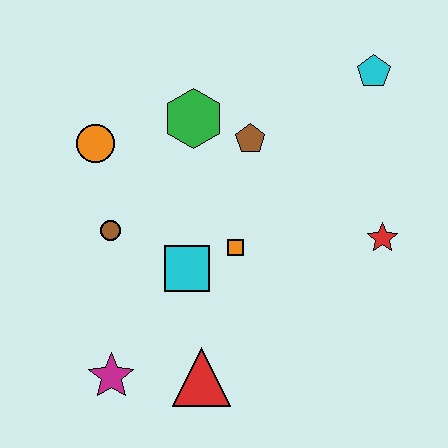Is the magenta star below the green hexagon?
Yes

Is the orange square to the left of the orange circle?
No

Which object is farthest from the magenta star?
The cyan pentagon is farthest from the magenta star.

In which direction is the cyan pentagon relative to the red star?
The cyan pentagon is above the red star.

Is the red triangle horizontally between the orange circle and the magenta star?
No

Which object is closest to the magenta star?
The red triangle is closest to the magenta star.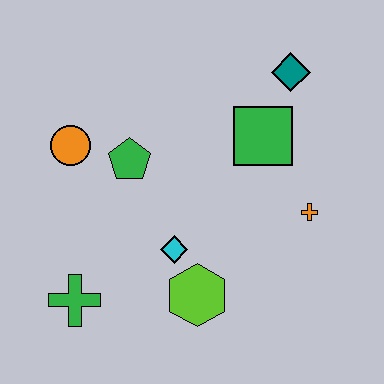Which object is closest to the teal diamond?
The green square is closest to the teal diamond.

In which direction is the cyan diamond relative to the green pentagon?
The cyan diamond is below the green pentagon.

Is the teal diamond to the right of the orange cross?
No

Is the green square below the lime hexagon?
No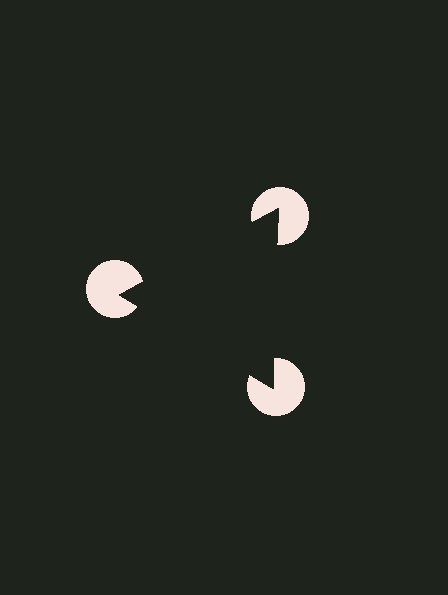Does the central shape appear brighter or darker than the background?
It typically appears slightly darker than the background, even though no actual brightness change is drawn.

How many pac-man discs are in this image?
There are 3 — one at each vertex of the illusory triangle.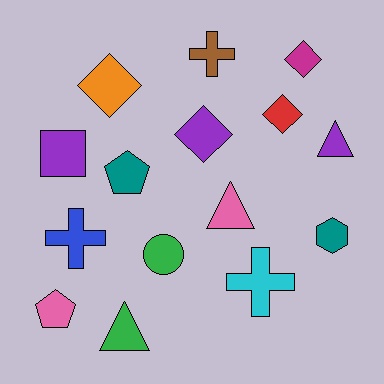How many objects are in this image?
There are 15 objects.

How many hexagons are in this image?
There is 1 hexagon.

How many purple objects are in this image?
There are 3 purple objects.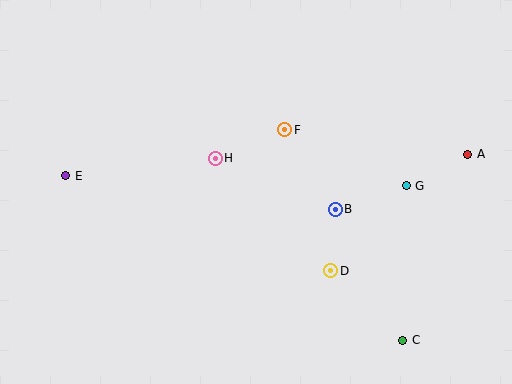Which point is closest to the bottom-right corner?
Point C is closest to the bottom-right corner.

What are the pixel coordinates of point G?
Point G is at (406, 186).